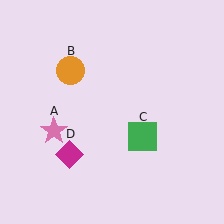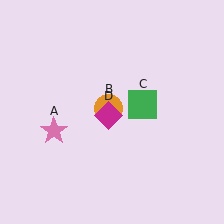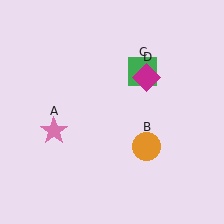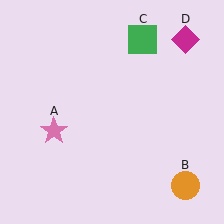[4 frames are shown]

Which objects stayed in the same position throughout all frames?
Pink star (object A) remained stationary.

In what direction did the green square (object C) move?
The green square (object C) moved up.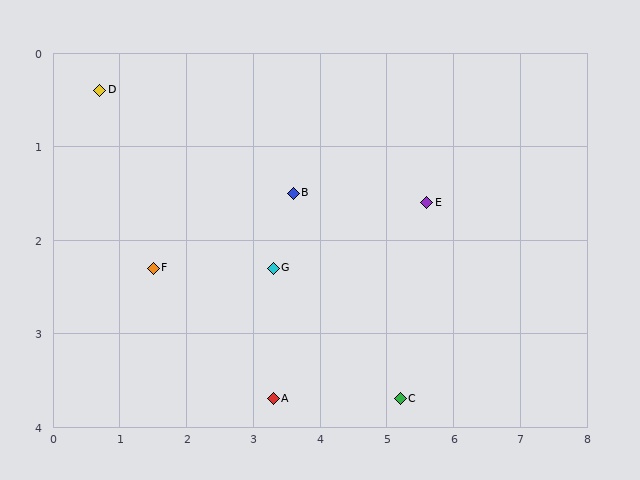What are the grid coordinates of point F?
Point F is at approximately (1.5, 2.3).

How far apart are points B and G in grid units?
Points B and G are about 0.9 grid units apart.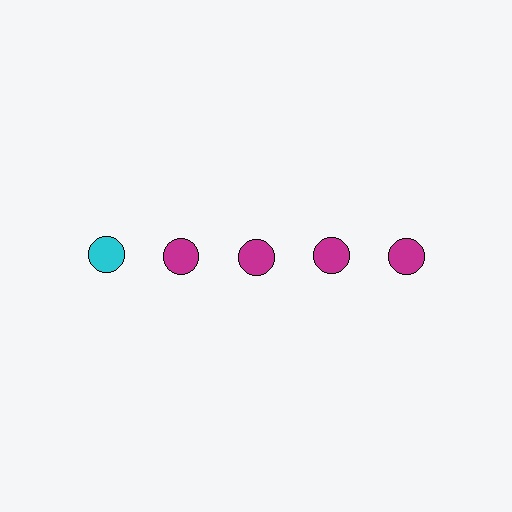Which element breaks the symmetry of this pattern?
The cyan circle in the top row, leftmost column breaks the symmetry. All other shapes are magenta circles.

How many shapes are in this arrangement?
There are 5 shapes arranged in a grid pattern.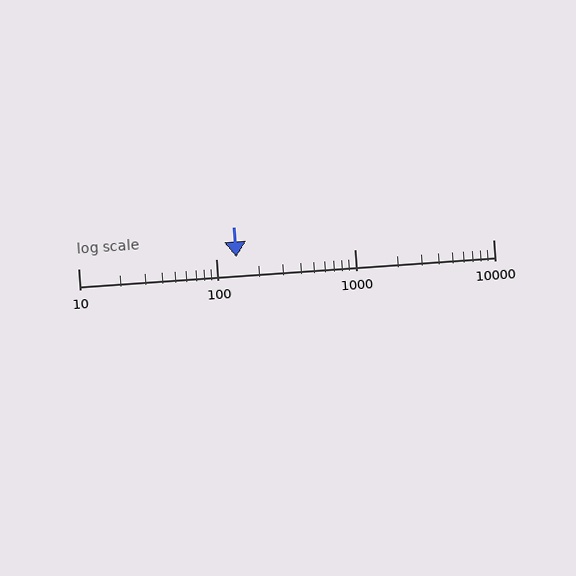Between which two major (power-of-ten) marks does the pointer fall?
The pointer is between 100 and 1000.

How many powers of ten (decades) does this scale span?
The scale spans 3 decades, from 10 to 10000.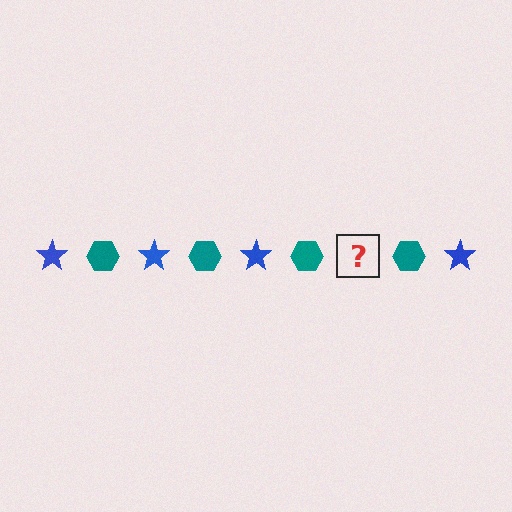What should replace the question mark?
The question mark should be replaced with a blue star.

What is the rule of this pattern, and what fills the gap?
The rule is that the pattern alternates between blue star and teal hexagon. The gap should be filled with a blue star.